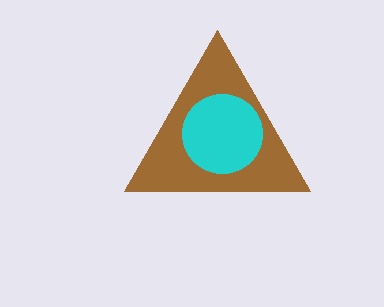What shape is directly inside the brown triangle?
The cyan circle.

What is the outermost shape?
The brown triangle.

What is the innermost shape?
The cyan circle.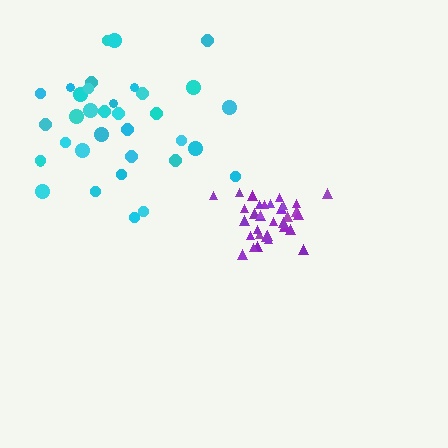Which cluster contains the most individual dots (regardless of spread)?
Cyan (35).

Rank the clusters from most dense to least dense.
purple, cyan.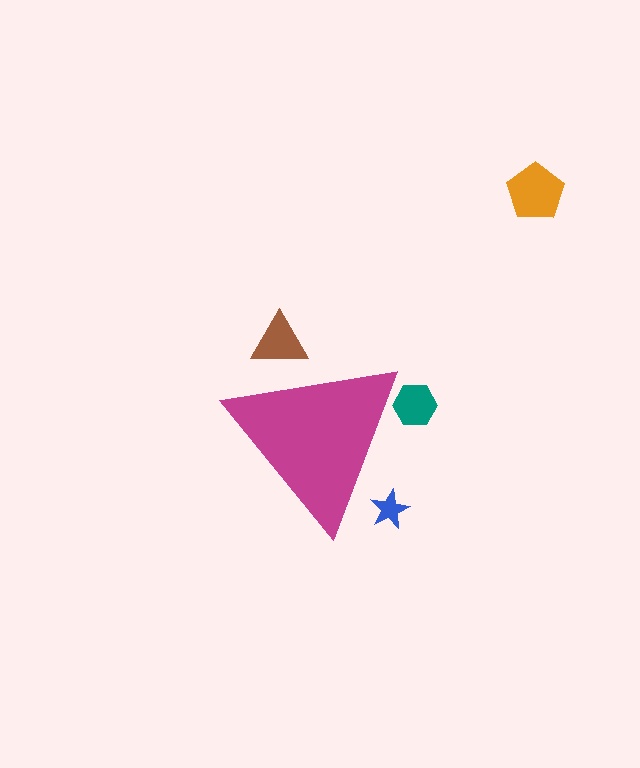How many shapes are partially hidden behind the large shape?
3 shapes are partially hidden.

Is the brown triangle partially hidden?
Yes, the brown triangle is partially hidden behind the magenta triangle.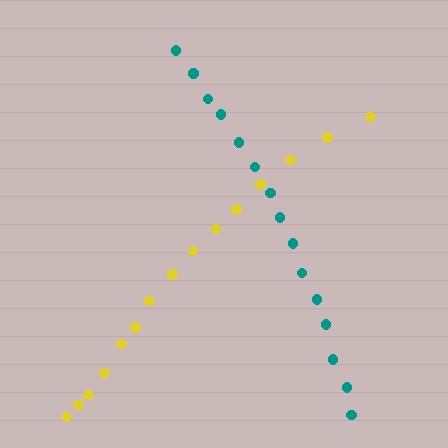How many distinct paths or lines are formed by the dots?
There are 2 distinct paths.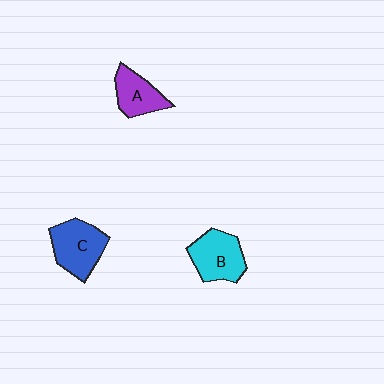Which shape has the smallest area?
Shape A (purple).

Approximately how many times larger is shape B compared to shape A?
Approximately 1.3 times.